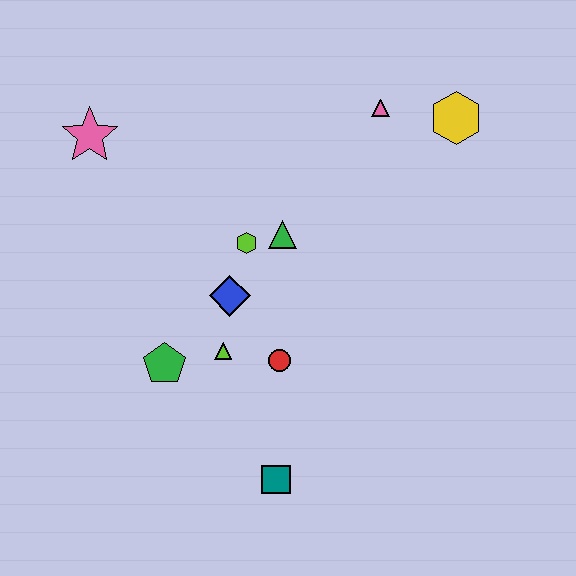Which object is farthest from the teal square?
The yellow hexagon is farthest from the teal square.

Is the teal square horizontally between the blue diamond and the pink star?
No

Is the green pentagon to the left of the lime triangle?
Yes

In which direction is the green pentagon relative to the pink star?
The green pentagon is below the pink star.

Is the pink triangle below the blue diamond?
No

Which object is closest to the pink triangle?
The yellow hexagon is closest to the pink triangle.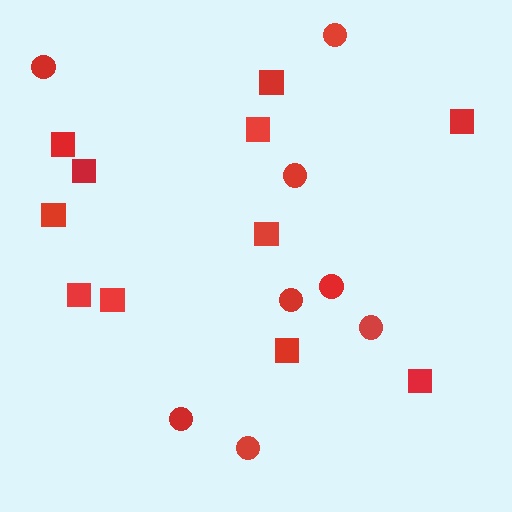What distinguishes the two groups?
There are 2 groups: one group of circles (8) and one group of squares (11).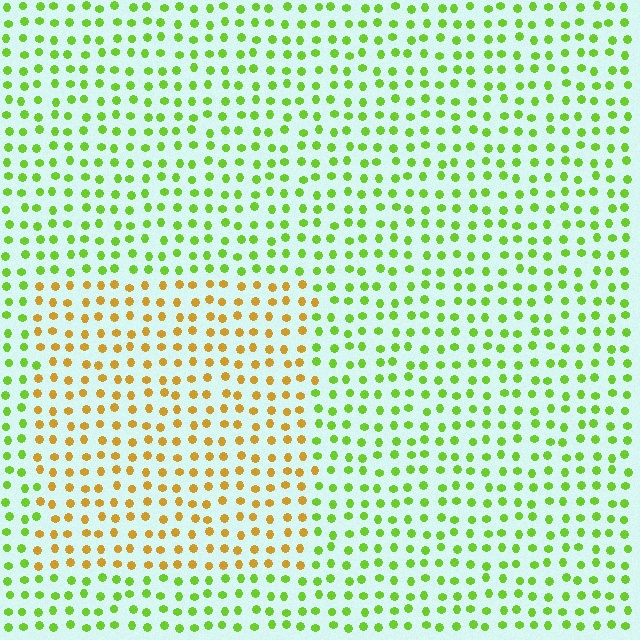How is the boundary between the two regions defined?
The boundary is defined purely by a slight shift in hue (about 55 degrees). Spacing, size, and orientation are identical on both sides.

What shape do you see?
I see a rectangle.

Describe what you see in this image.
The image is filled with small lime elements in a uniform arrangement. A rectangle-shaped region is visible where the elements are tinted to a slightly different hue, forming a subtle color boundary.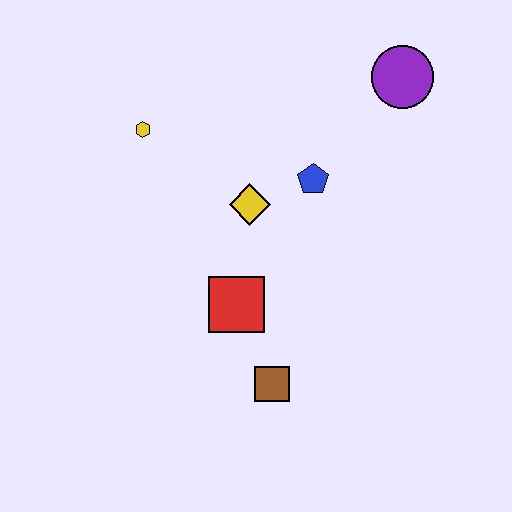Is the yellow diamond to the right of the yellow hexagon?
Yes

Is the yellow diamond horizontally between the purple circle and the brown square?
No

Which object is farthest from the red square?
The purple circle is farthest from the red square.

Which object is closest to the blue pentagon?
The yellow diamond is closest to the blue pentagon.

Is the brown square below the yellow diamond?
Yes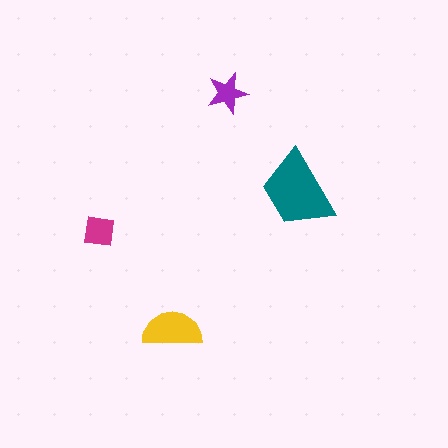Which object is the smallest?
The purple star.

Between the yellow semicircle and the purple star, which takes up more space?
The yellow semicircle.